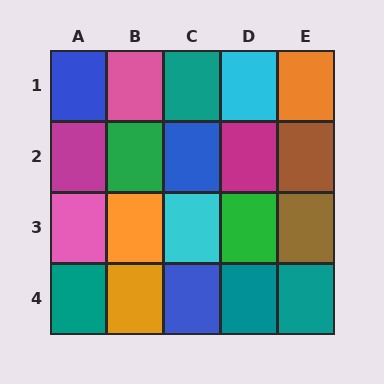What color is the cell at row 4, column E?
Teal.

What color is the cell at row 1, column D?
Cyan.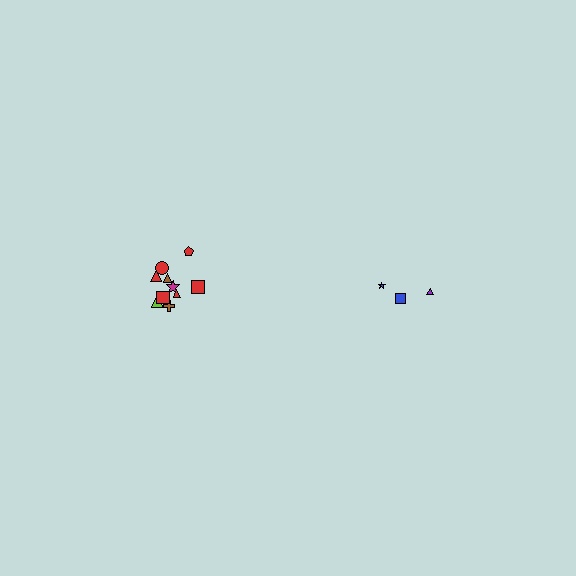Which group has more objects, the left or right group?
The left group.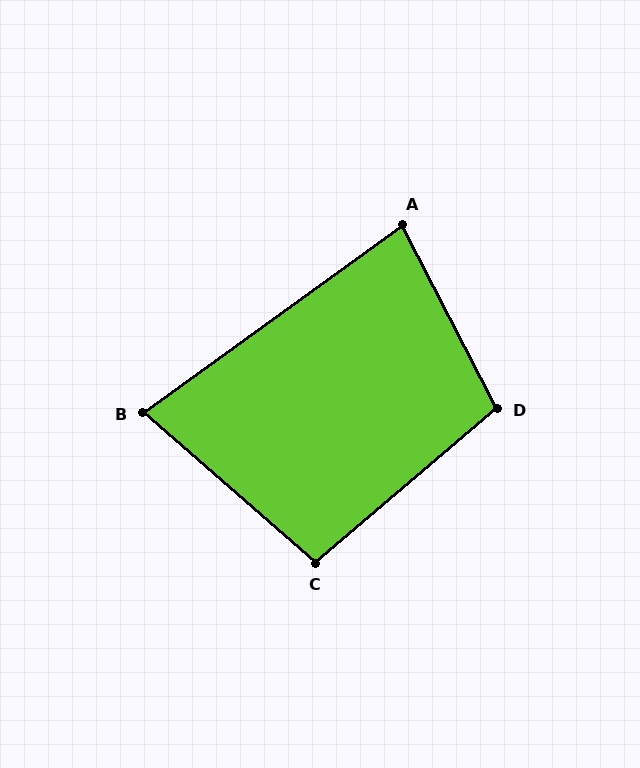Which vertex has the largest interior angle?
D, at approximately 103 degrees.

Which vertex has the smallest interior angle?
B, at approximately 77 degrees.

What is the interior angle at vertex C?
Approximately 98 degrees (obtuse).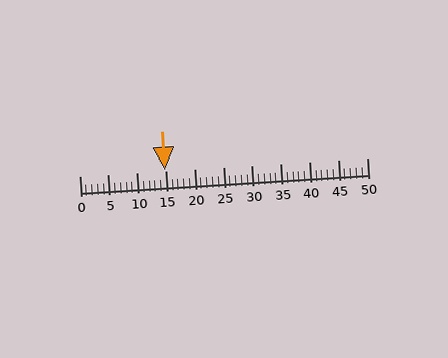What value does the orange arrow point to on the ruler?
The orange arrow points to approximately 15.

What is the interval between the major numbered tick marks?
The major tick marks are spaced 5 units apart.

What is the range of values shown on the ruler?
The ruler shows values from 0 to 50.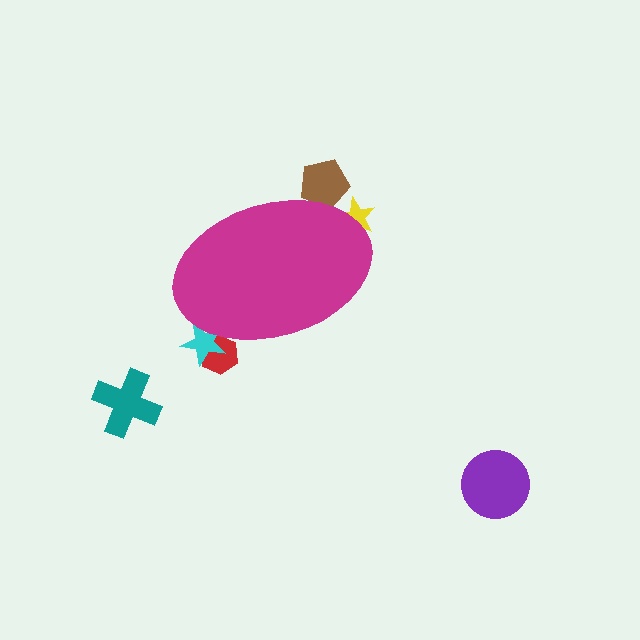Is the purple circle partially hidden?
No, the purple circle is fully visible.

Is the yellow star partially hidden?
Yes, the yellow star is partially hidden behind the magenta ellipse.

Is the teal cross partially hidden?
No, the teal cross is fully visible.